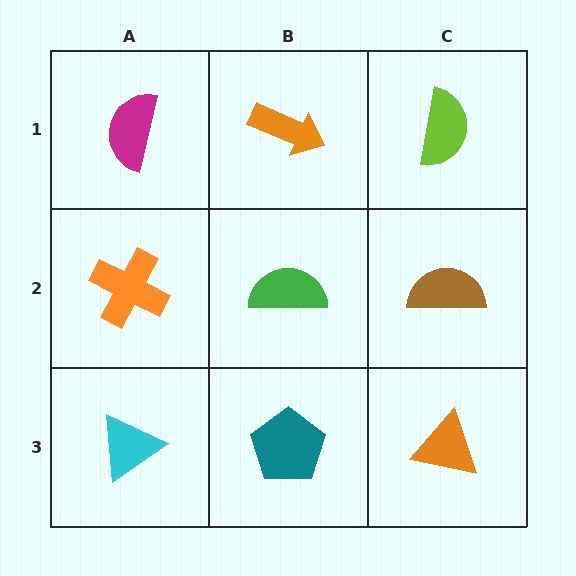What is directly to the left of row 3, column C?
A teal pentagon.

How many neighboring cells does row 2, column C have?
3.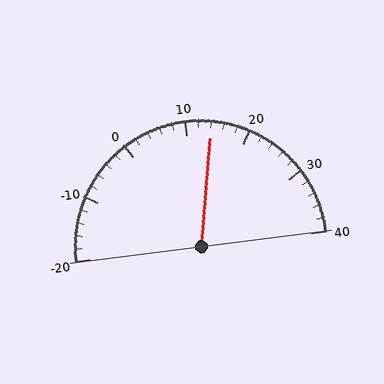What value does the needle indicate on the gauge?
The needle indicates approximately 14.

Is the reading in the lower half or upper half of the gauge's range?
The reading is in the upper half of the range (-20 to 40).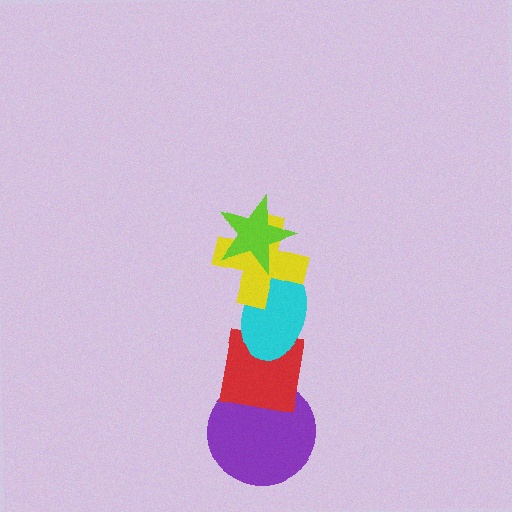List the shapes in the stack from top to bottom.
From top to bottom: the lime star, the yellow cross, the cyan ellipse, the red square, the purple circle.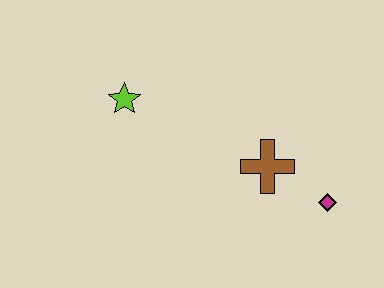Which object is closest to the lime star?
The brown cross is closest to the lime star.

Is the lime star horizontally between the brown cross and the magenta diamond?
No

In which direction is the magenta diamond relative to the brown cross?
The magenta diamond is to the right of the brown cross.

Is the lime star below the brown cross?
No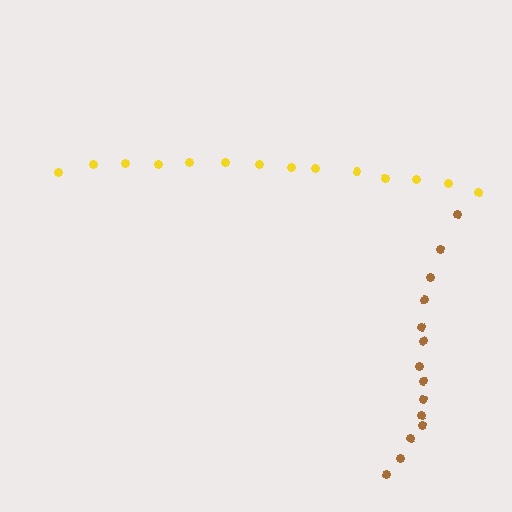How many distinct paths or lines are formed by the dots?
There are 2 distinct paths.